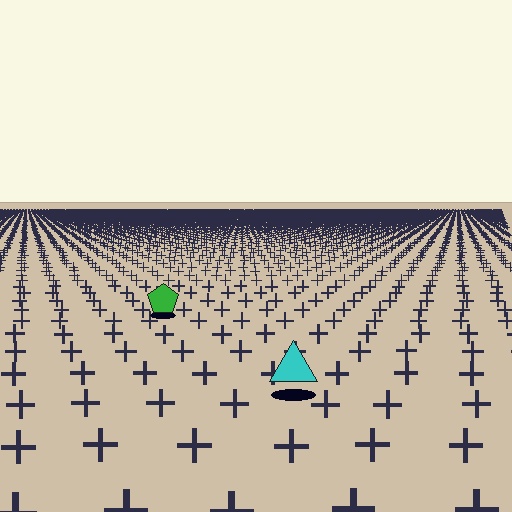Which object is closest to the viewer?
The cyan triangle is closest. The texture marks near it are larger and more spread out.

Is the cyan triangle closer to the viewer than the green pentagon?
Yes. The cyan triangle is closer — you can tell from the texture gradient: the ground texture is coarser near it.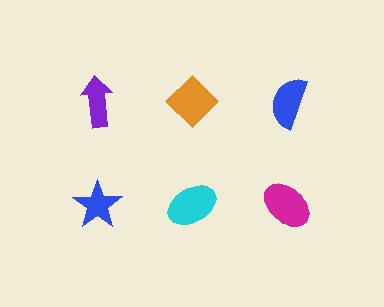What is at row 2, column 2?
A cyan ellipse.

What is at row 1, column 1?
A purple arrow.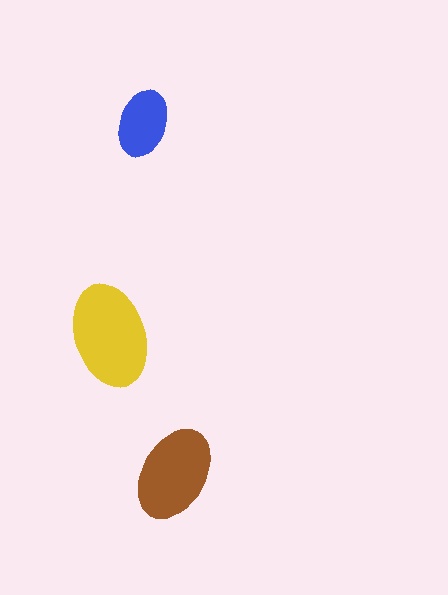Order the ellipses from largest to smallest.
the yellow one, the brown one, the blue one.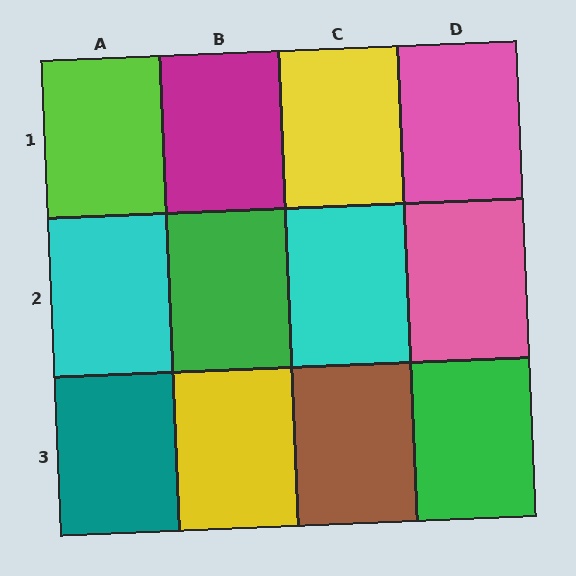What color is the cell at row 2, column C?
Cyan.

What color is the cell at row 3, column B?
Yellow.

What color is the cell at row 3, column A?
Teal.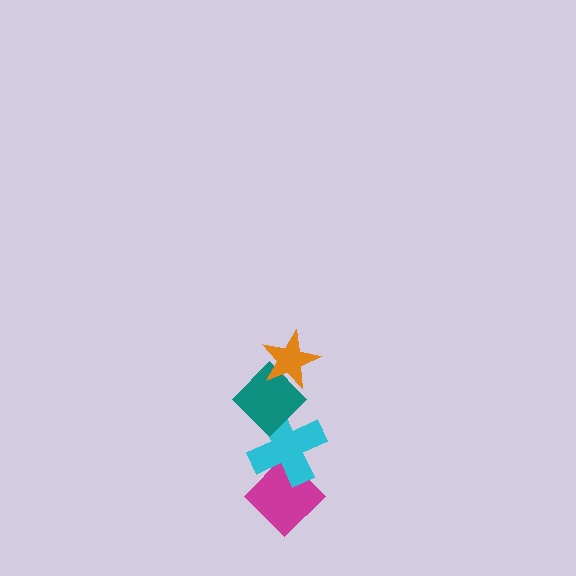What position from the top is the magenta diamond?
The magenta diamond is 4th from the top.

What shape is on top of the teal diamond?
The orange star is on top of the teal diamond.